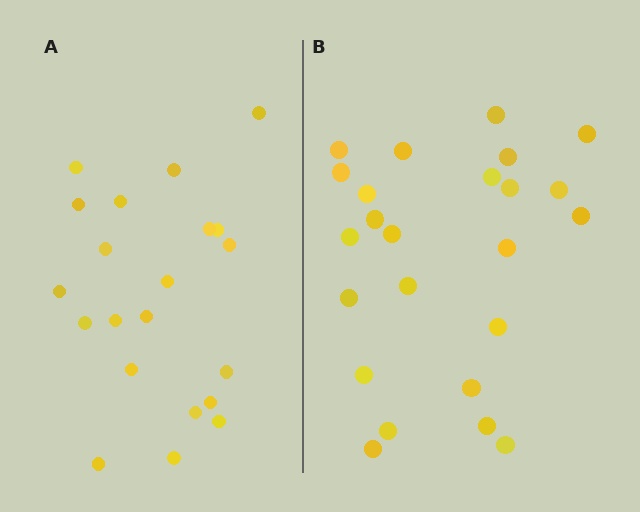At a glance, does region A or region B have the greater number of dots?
Region B (the right region) has more dots.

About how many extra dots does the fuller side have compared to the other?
Region B has just a few more — roughly 2 or 3 more dots than region A.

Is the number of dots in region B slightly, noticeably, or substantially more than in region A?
Region B has only slightly more — the two regions are fairly close. The ratio is roughly 1.1 to 1.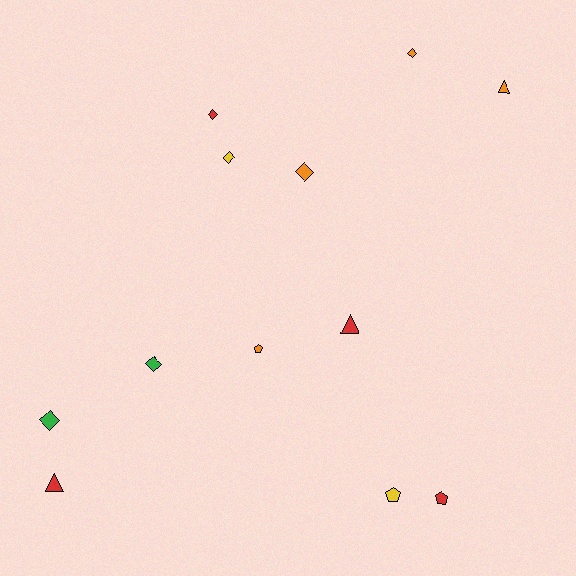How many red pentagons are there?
There is 1 red pentagon.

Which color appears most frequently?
Orange, with 4 objects.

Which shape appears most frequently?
Diamond, with 6 objects.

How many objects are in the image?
There are 12 objects.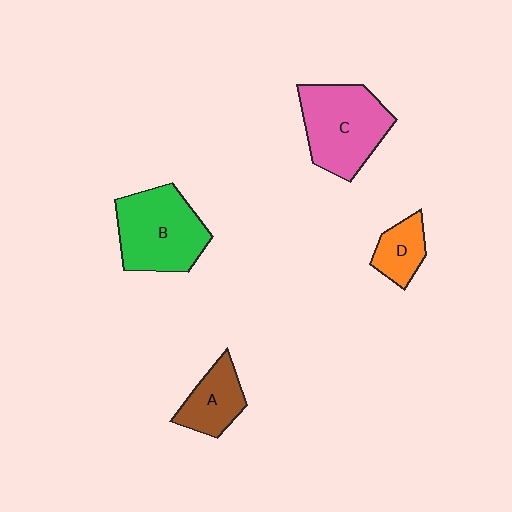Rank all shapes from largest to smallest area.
From largest to smallest: C (pink), B (green), A (brown), D (orange).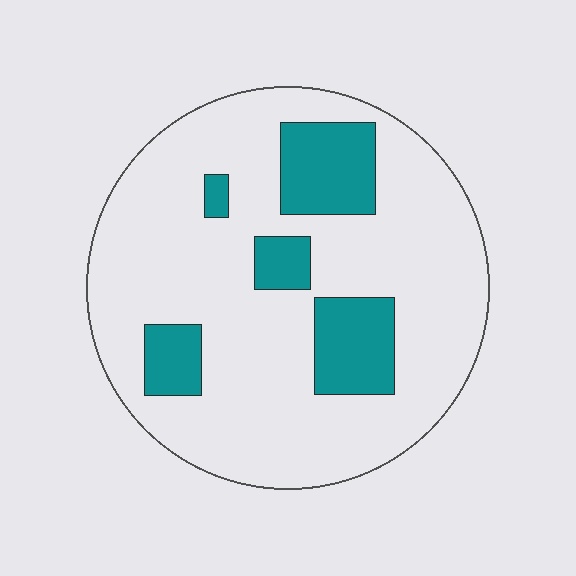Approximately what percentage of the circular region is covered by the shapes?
Approximately 20%.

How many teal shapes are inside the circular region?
5.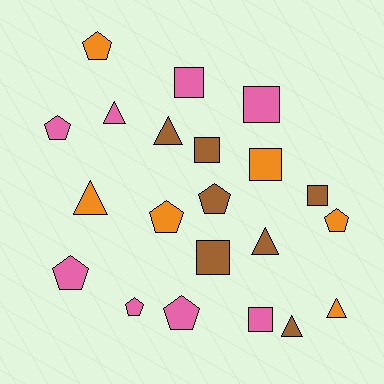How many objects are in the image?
There are 21 objects.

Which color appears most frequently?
Pink, with 8 objects.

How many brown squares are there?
There are 3 brown squares.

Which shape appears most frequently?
Pentagon, with 8 objects.